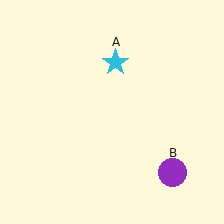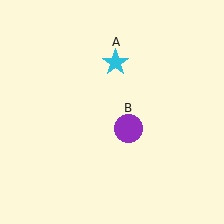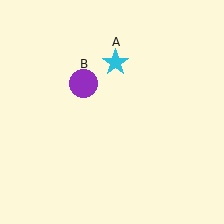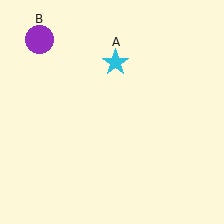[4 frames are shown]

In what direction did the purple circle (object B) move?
The purple circle (object B) moved up and to the left.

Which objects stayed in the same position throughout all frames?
Cyan star (object A) remained stationary.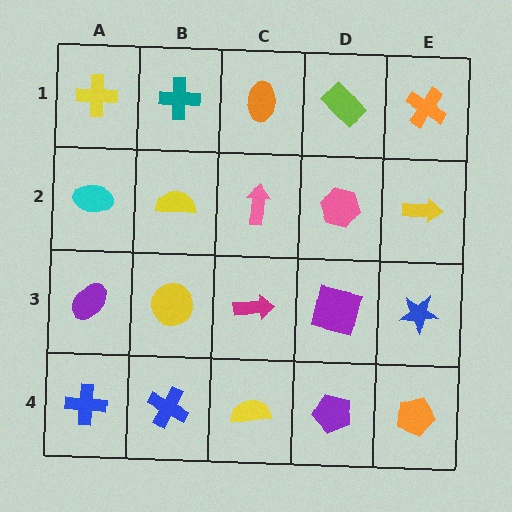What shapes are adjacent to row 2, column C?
An orange ellipse (row 1, column C), a magenta arrow (row 3, column C), a yellow semicircle (row 2, column B), a pink hexagon (row 2, column D).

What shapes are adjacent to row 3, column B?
A yellow semicircle (row 2, column B), a blue cross (row 4, column B), a purple ellipse (row 3, column A), a magenta arrow (row 3, column C).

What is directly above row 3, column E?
A yellow arrow.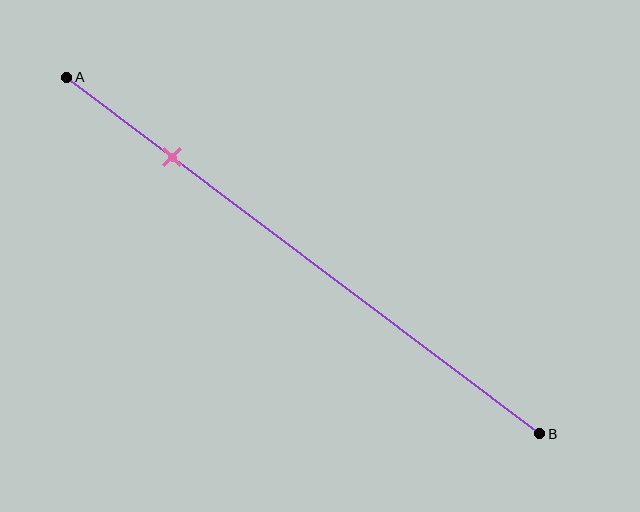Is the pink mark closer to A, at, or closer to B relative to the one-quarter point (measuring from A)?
The pink mark is approximately at the one-quarter point of segment AB.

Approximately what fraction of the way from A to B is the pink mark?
The pink mark is approximately 20% of the way from A to B.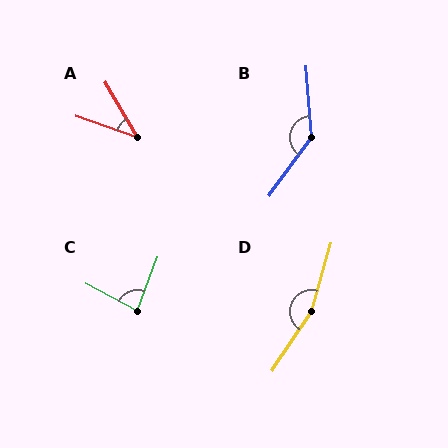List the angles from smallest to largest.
A (41°), C (83°), B (140°), D (162°).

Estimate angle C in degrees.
Approximately 83 degrees.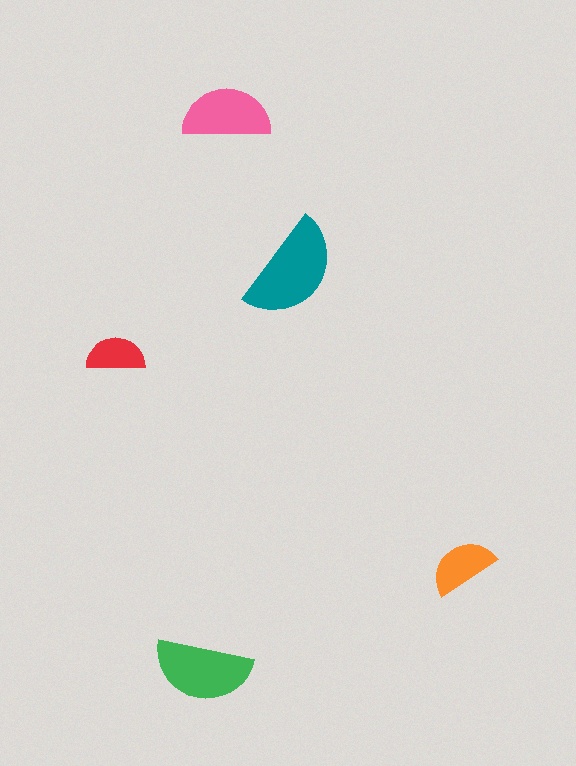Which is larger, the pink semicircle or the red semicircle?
The pink one.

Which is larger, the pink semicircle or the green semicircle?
The green one.